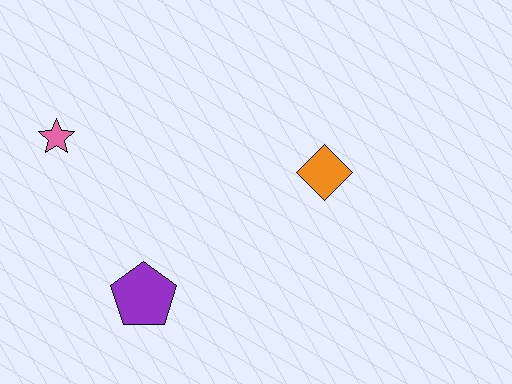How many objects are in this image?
There are 3 objects.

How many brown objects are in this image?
There are no brown objects.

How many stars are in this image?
There is 1 star.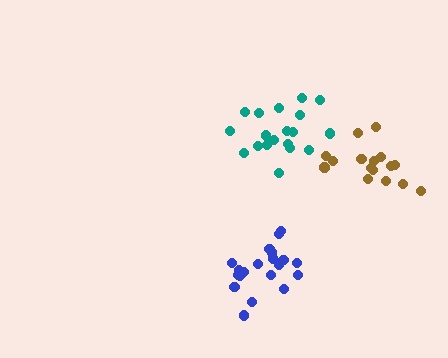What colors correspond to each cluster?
The clusters are colored: blue, brown, teal.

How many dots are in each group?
Group 1: 20 dots, Group 2: 16 dots, Group 3: 19 dots (55 total).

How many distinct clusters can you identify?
There are 3 distinct clusters.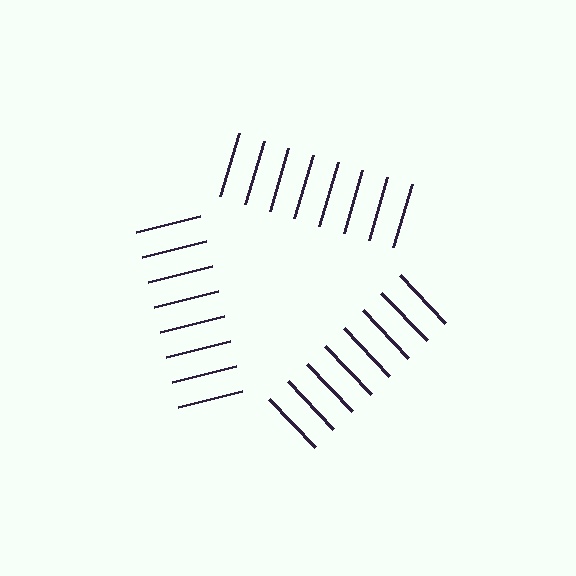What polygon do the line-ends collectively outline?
An illusory triangle — the line segments terminate on its edges but no continuous stroke is drawn.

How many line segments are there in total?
24 — 8 along each of the 3 edges.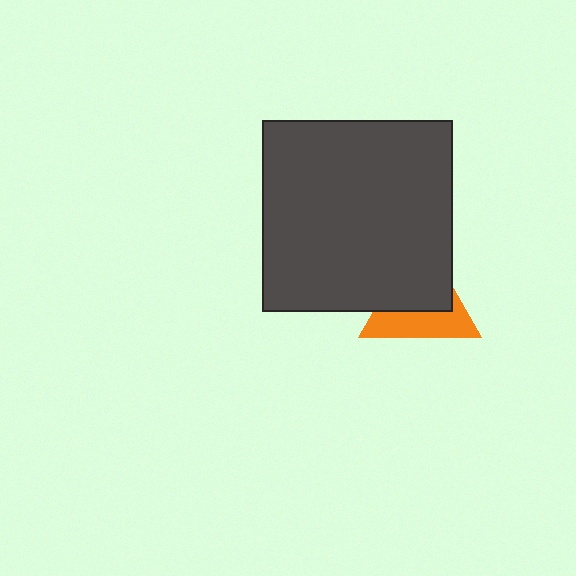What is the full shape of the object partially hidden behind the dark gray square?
The partially hidden object is an orange triangle.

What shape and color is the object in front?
The object in front is a dark gray square.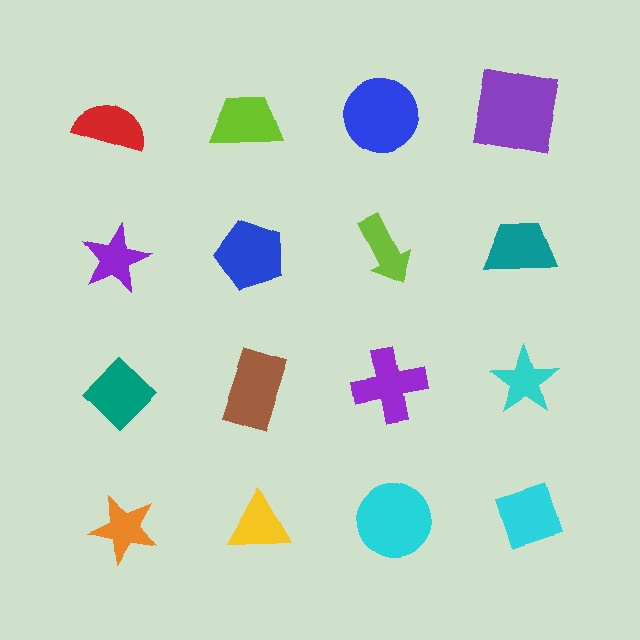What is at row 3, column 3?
A purple cross.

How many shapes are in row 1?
4 shapes.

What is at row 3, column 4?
A cyan star.